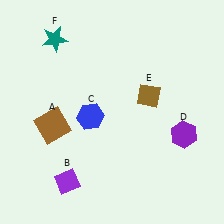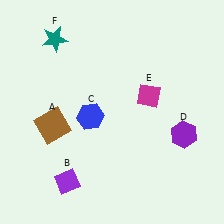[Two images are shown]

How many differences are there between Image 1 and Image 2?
There is 1 difference between the two images.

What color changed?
The diamond (E) changed from brown in Image 1 to magenta in Image 2.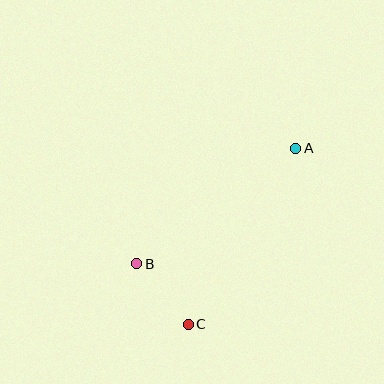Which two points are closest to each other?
Points B and C are closest to each other.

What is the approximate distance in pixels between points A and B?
The distance between A and B is approximately 196 pixels.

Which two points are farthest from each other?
Points A and C are farthest from each other.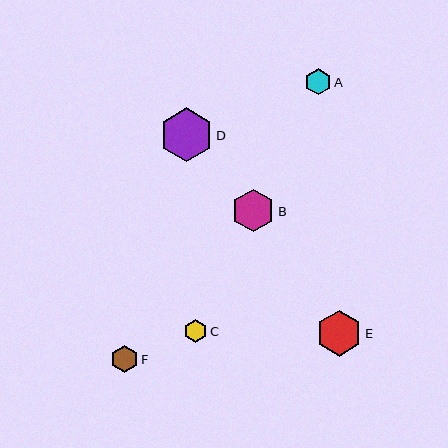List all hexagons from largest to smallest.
From largest to smallest: D, E, B, F, A, C.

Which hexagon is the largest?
Hexagon D is the largest with a size of approximately 54 pixels.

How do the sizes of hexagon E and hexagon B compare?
Hexagon E and hexagon B are approximately the same size.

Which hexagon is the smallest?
Hexagon C is the smallest with a size of approximately 23 pixels.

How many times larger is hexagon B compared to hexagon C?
Hexagon B is approximately 1.9 times the size of hexagon C.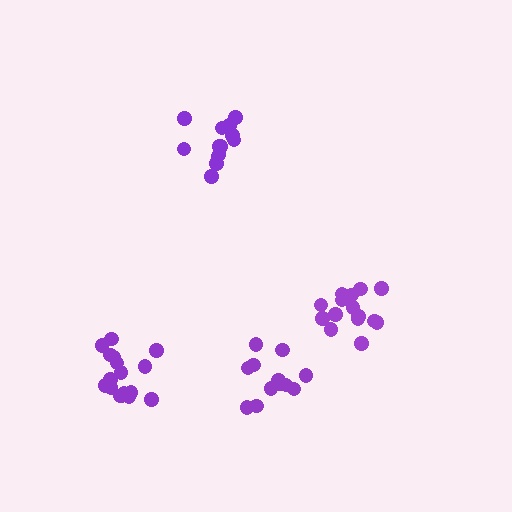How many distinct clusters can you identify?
There are 4 distinct clusters.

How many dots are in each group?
Group 1: 17 dots, Group 2: 16 dots, Group 3: 13 dots, Group 4: 12 dots (58 total).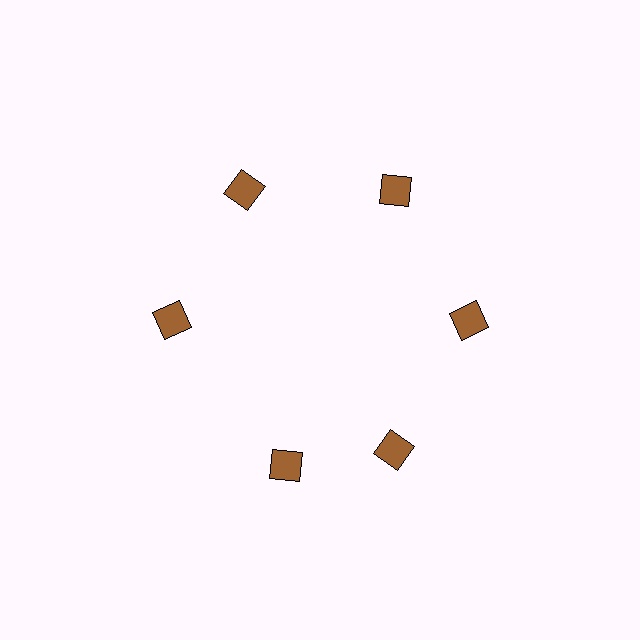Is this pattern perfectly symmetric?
No. The 6 brown squares are arranged in a ring, but one element near the 7 o'clock position is rotated out of alignment along the ring, breaking the 6-fold rotational symmetry.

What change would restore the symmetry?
The symmetry would be restored by rotating it back into even spacing with its neighbors so that all 6 squares sit at equal angles and equal distance from the center.